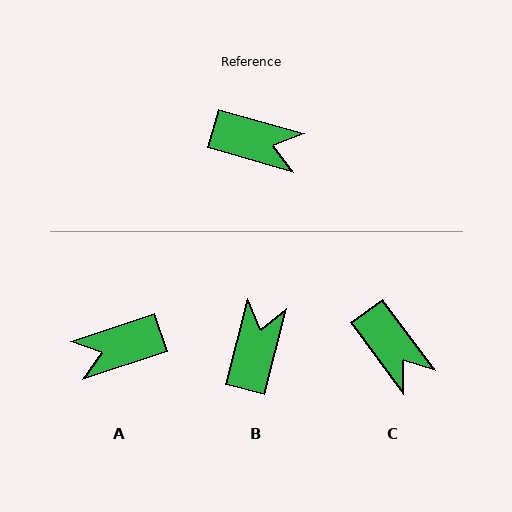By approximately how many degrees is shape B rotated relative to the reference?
Approximately 92 degrees counter-clockwise.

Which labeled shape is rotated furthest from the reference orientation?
A, about 145 degrees away.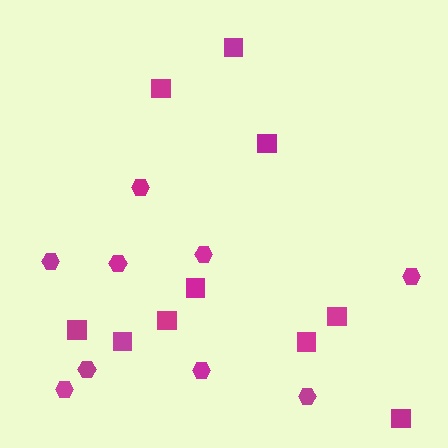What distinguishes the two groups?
There are 2 groups: one group of hexagons (9) and one group of squares (10).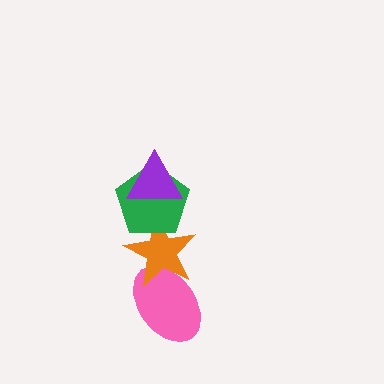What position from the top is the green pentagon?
The green pentagon is 2nd from the top.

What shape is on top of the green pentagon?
The purple triangle is on top of the green pentagon.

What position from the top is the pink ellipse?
The pink ellipse is 4th from the top.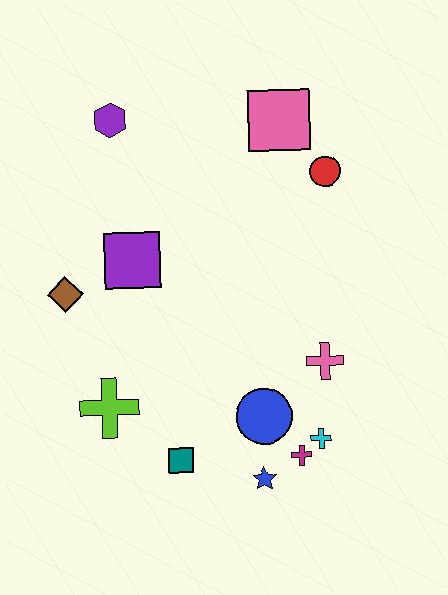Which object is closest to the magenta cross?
The cyan cross is closest to the magenta cross.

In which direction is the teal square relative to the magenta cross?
The teal square is to the left of the magenta cross.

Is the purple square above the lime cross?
Yes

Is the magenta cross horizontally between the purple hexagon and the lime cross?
No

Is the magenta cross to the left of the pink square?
No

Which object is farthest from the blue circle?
The purple hexagon is farthest from the blue circle.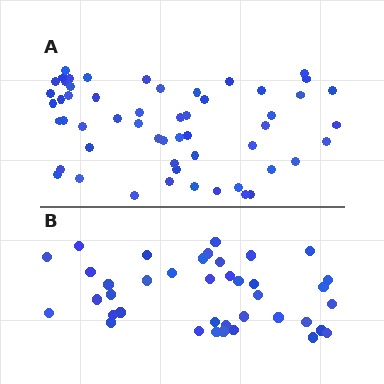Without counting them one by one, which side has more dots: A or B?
Region A (the top region) has more dots.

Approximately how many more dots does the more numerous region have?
Region A has approximately 15 more dots than region B.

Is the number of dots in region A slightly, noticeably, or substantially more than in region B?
Region A has noticeably more, but not dramatically so. The ratio is roughly 1.4 to 1.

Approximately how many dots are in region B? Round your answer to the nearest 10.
About 40 dots. (The exact count is 39, which rounds to 40.)